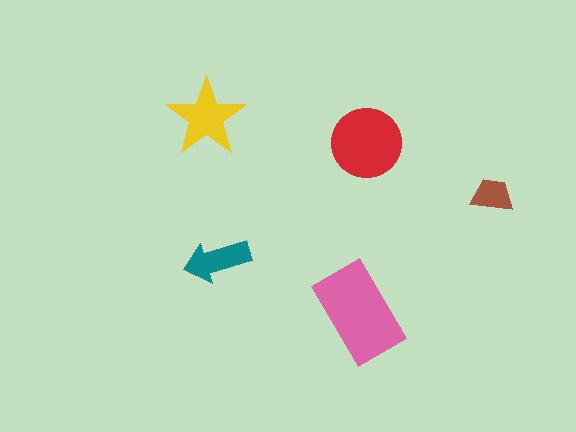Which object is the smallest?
The brown trapezoid.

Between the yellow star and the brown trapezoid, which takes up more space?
The yellow star.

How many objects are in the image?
There are 5 objects in the image.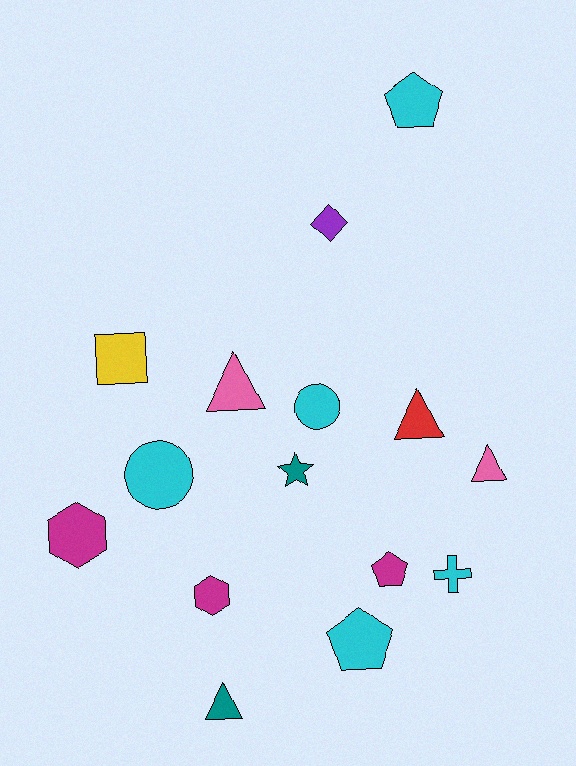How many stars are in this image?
There is 1 star.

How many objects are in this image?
There are 15 objects.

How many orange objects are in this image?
There are no orange objects.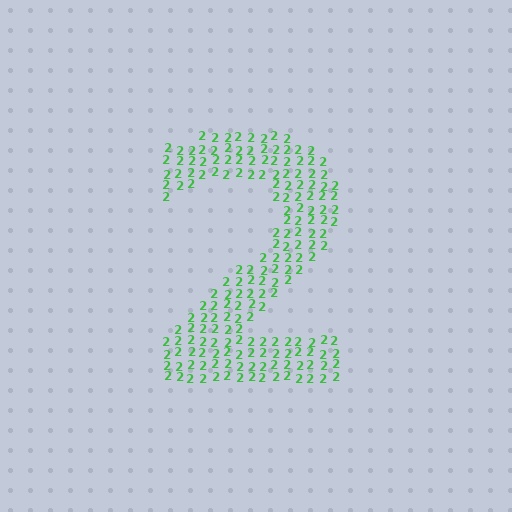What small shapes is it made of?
It is made of small digit 2's.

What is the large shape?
The large shape is the digit 2.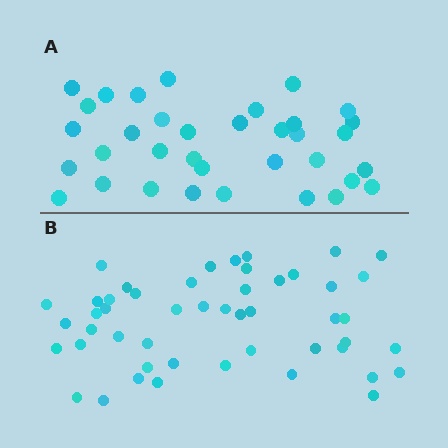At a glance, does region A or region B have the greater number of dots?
Region B (the bottom region) has more dots.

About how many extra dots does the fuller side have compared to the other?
Region B has approximately 15 more dots than region A.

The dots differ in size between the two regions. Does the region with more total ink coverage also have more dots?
No. Region A has more total ink coverage because its dots are larger, but region B actually contains more individual dots. Total area can be misleading — the number of items is what matters here.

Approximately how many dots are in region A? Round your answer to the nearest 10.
About 40 dots. (The exact count is 35, which rounds to 40.)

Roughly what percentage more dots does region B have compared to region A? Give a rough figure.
About 40% more.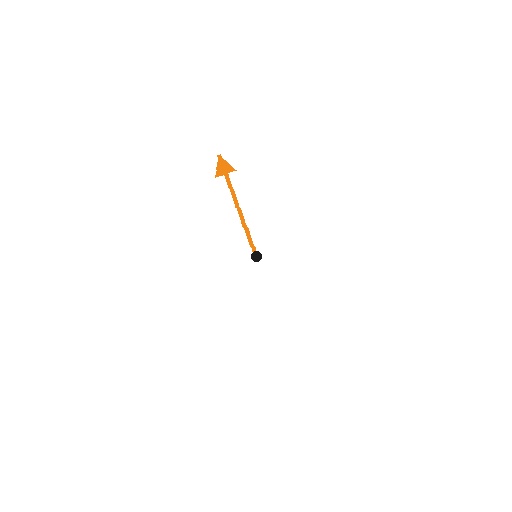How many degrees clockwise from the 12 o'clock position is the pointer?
Approximately 343 degrees.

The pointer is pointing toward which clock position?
Roughly 11 o'clock.